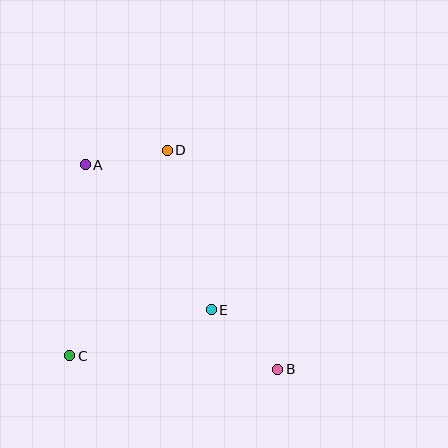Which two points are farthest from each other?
Points A and B are farthest from each other.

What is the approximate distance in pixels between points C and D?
The distance between C and D is approximately 228 pixels.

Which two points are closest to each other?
Points A and D are closest to each other.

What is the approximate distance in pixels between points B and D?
The distance between B and D is approximately 245 pixels.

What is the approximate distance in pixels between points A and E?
The distance between A and E is approximately 192 pixels.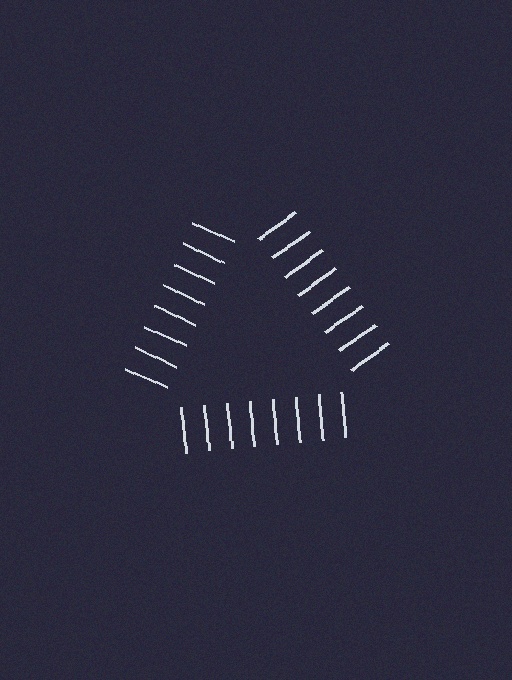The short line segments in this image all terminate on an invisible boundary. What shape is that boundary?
An illusory triangle — the line segments terminate on its edges but no continuous stroke is drawn.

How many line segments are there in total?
24 — 8 along each of the 3 edges.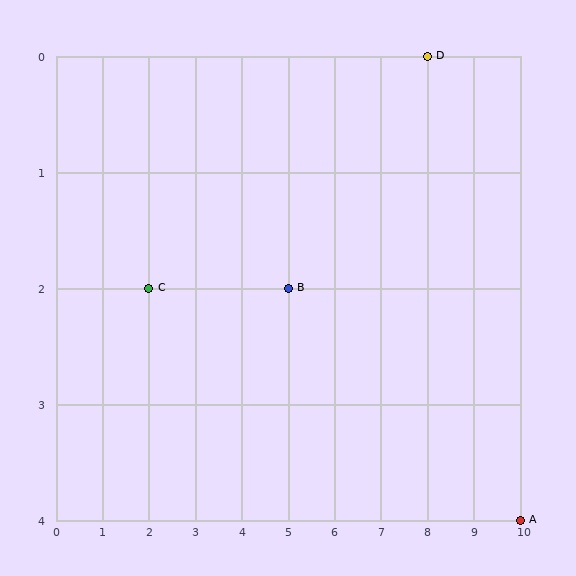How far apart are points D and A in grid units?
Points D and A are 2 columns and 4 rows apart (about 4.5 grid units diagonally).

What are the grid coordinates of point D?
Point D is at grid coordinates (8, 0).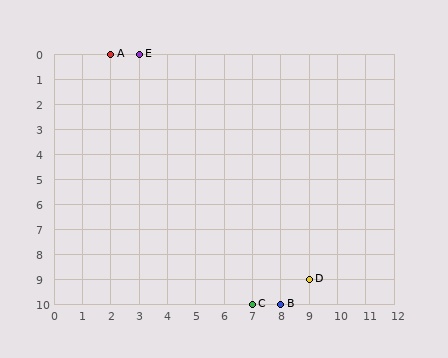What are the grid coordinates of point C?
Point C is at grid coordinates (7, 10).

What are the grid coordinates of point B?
Point B is at grid coordinates (8, 10).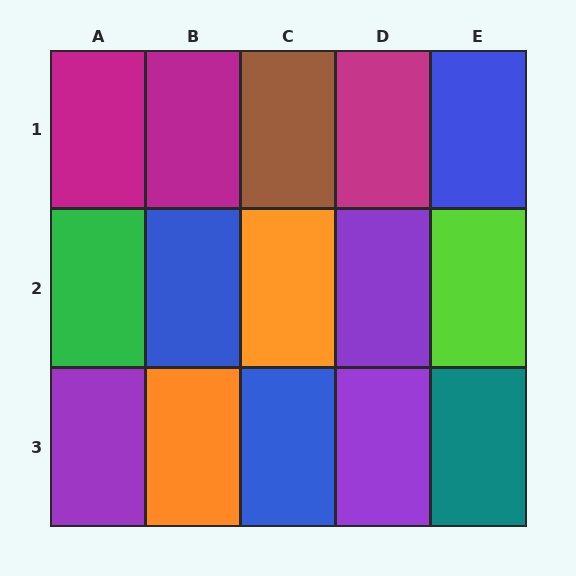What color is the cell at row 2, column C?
Orange.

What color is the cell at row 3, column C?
Blue.